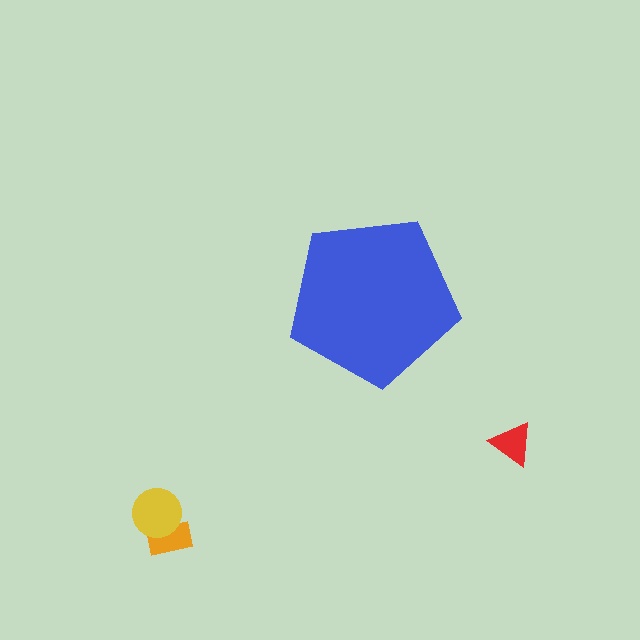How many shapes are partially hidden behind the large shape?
0 shapes are partially hidden.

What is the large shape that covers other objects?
A blue pentagon.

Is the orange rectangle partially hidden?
No, the orange rectangle is fully visible.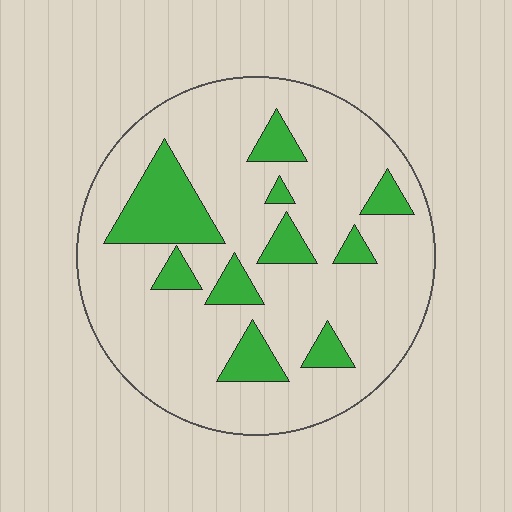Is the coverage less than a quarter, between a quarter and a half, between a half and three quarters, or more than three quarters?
Less than a quarter.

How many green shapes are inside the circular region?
10.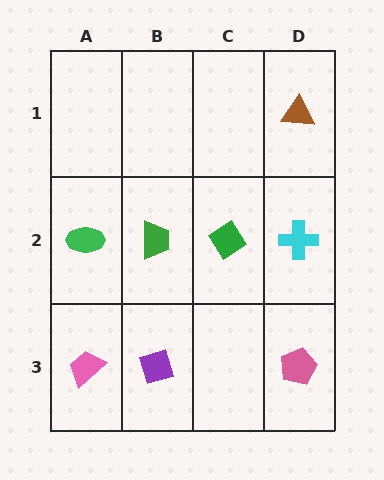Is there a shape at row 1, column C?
No, that cell is empty.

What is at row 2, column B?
A green trapezoid.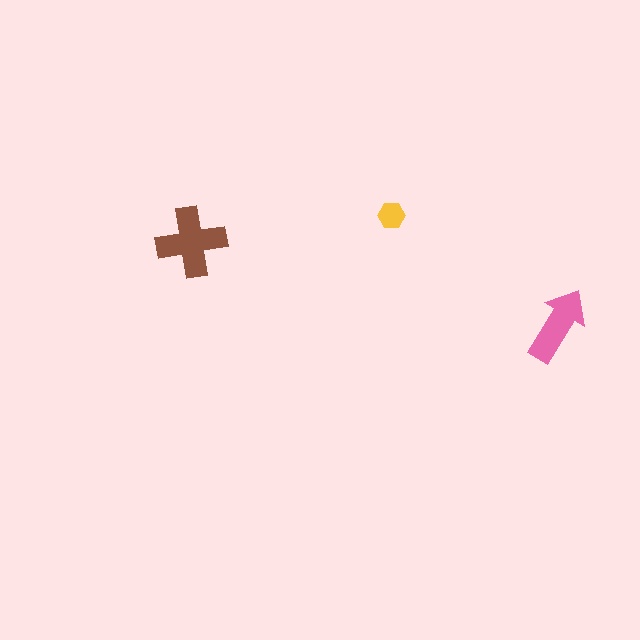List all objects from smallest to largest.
The yellow hexagon, the pink arrow, the brown cross.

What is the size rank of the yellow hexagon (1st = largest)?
3rd.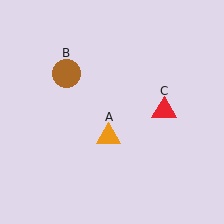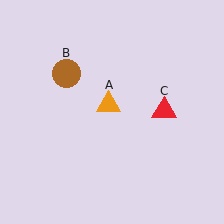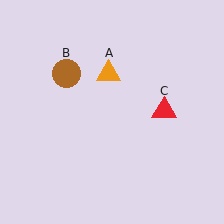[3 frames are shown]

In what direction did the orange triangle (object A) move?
The orange triangle (object A) moved up.